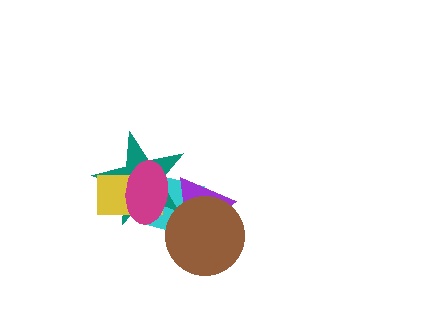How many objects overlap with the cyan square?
5 objects overlap with the cyan square.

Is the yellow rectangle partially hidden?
Yes, it is partially covered by another shape.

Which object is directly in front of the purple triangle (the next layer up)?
The teal star is directly in front of the purple triangle.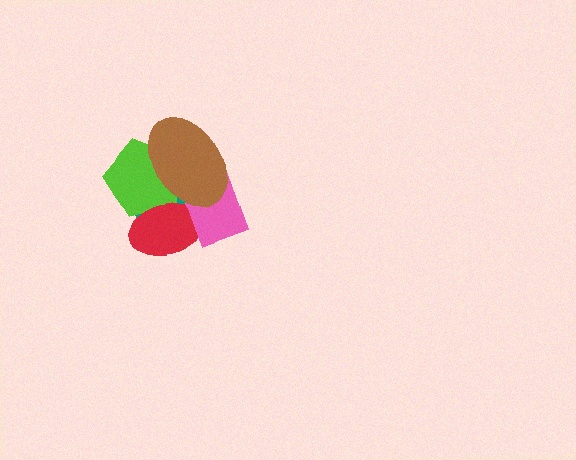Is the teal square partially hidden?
Yes, it is partially covered by another shape.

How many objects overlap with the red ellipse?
4 objects overlap with the red ellipse.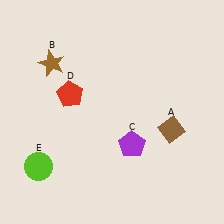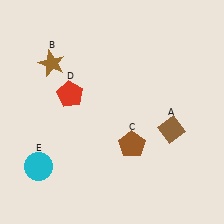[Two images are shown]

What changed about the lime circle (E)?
In Image 1, E is lime. In Image 2, it changed to cyan.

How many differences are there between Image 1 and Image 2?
There are 2 differences between the two images.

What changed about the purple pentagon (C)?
In Image 1, C is purple. In Image 2, it changed to brown.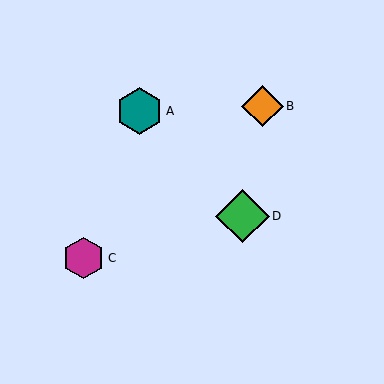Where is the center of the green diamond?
The center of the green diamond is at (243, 216).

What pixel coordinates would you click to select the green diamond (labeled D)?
Click at (243, 216) to select the green diamond D.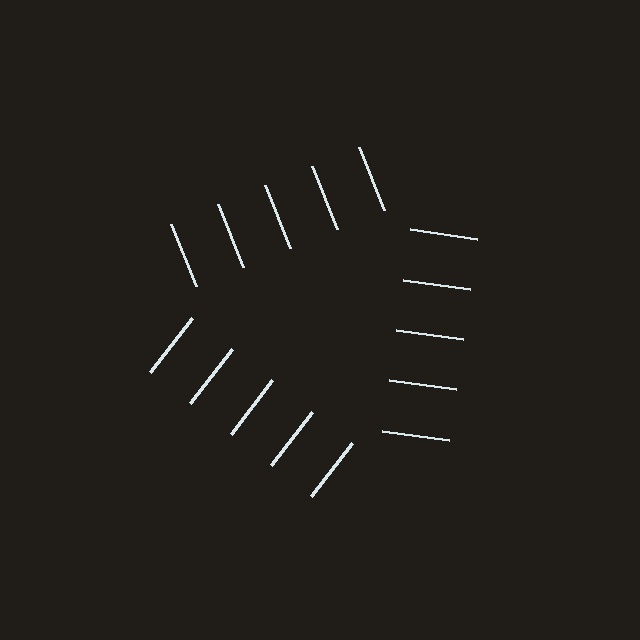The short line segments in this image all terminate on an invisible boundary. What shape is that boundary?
An illusory triangle — the line segments terminate on its edges but no continuous stroke is drawn.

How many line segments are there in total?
15 — 5 along each of the 3 edges.